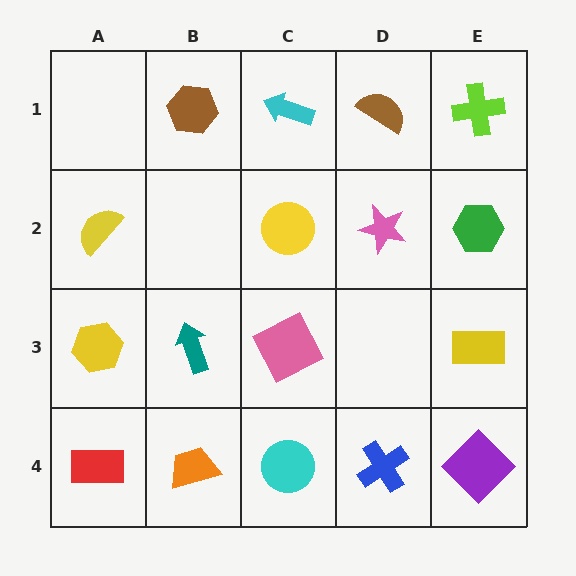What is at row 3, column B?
A teal arrow.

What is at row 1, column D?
A brown semicircle.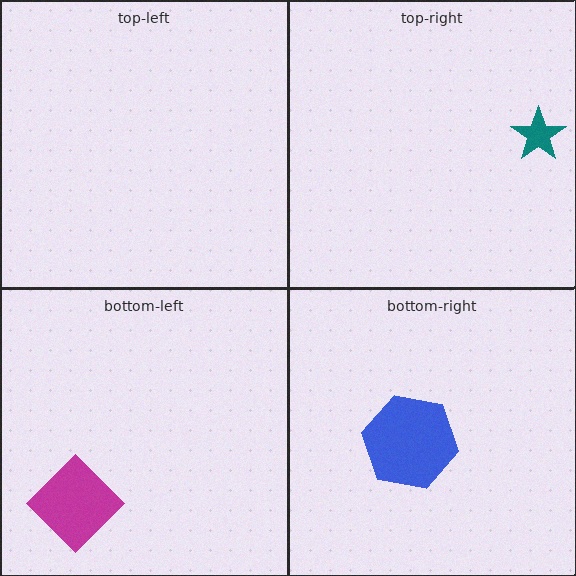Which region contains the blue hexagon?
The bottom-right region.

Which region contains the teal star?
The top-right region.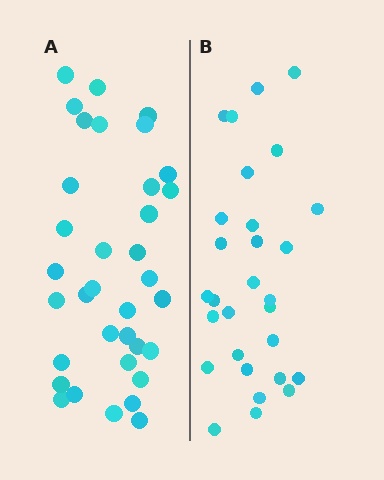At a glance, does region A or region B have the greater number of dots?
Region A (the left region) has more dots.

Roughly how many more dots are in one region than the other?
Region A has about 6 more dots than region B.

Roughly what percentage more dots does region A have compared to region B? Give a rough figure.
About 20% more.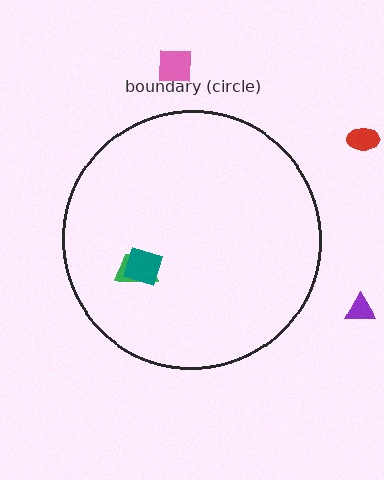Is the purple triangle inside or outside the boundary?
Outside.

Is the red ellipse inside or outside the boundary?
Outside.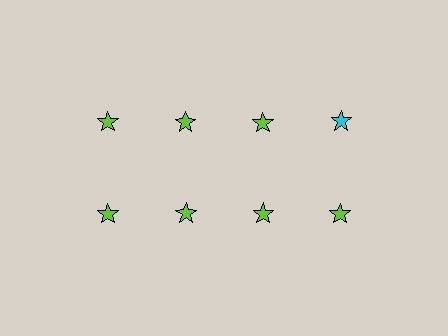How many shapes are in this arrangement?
There are 8 shapes arranged in a grid pattern.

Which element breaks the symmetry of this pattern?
The cyan star in the top row, second from right column breaks the symmetry. All other shapes are lime stars.